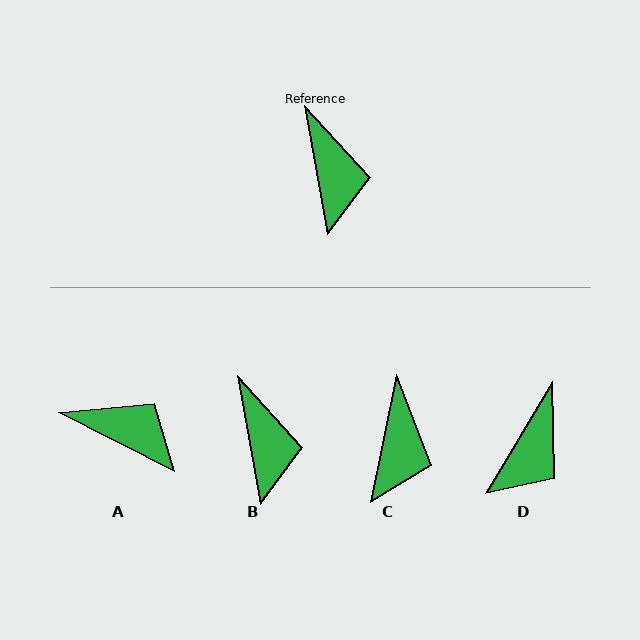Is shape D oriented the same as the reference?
No, it is off by about 41 degrees.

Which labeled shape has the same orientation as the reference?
B.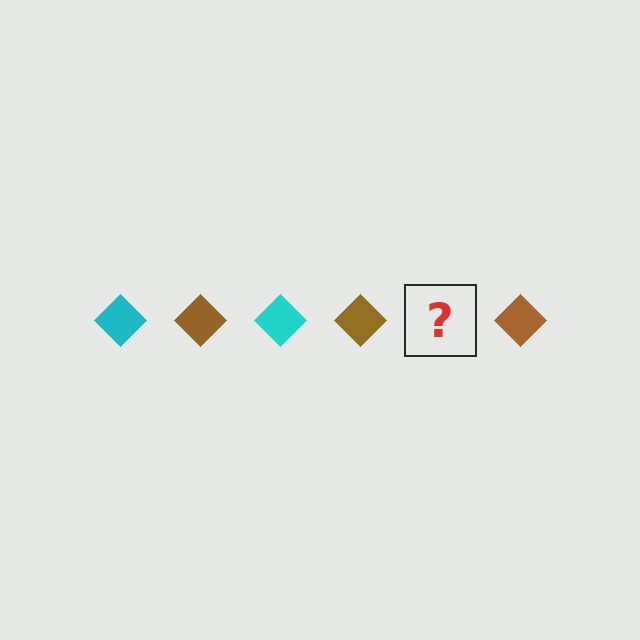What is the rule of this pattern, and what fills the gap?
The rule is that the pattern cycles through cyan, brown diamonds. The gap should be filled with a cyan diamond.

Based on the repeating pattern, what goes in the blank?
The blank should be a cyan diamond.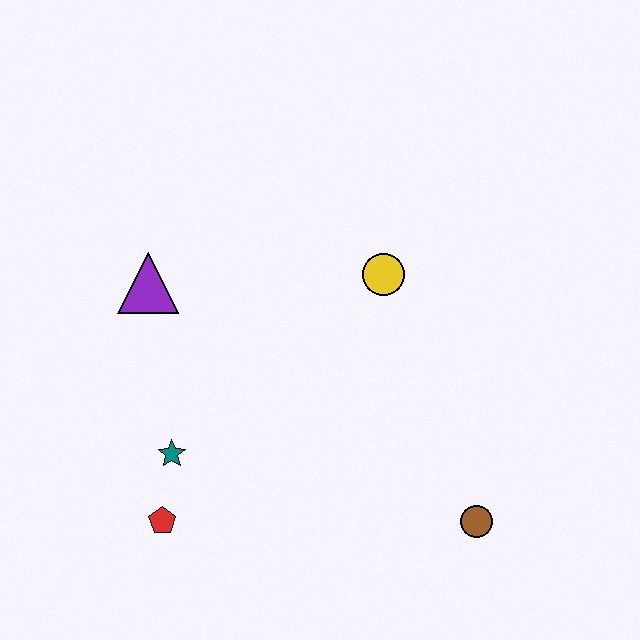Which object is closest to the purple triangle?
The teal star is closest to the purple triangle.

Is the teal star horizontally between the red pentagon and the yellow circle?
Yes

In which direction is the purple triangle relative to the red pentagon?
The purple triangle is above the red pentagon.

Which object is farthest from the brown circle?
The purple triangle is farthest from the brown circle.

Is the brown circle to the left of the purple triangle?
No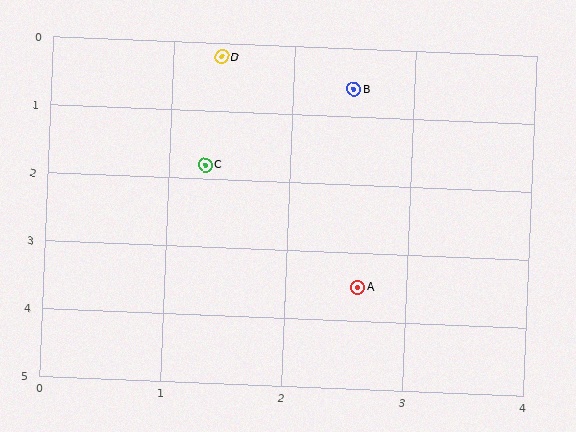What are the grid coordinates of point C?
Point C is at approximately (1.3, 1.8).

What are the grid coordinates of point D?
Point D is at approximately (1.4, 0.2).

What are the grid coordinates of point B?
Point B is at approximately (2.5, 0.6).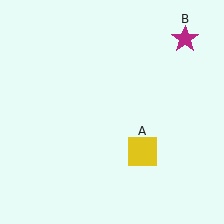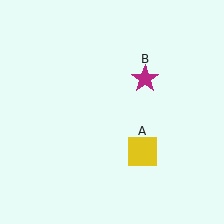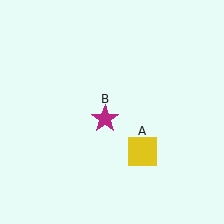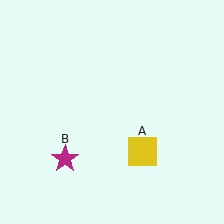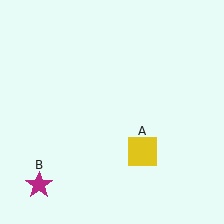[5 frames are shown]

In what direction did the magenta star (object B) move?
The magenta star (object B) moved down and to the left.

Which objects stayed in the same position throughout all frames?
Yellow square (object A) remained stationary.